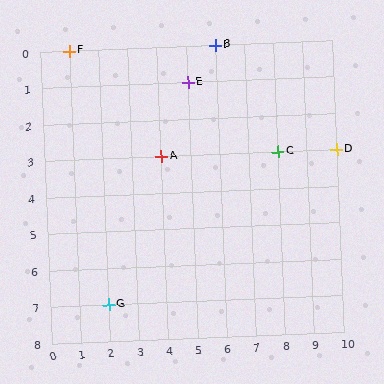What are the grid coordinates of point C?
Point C is at grid coordinates (8, 3).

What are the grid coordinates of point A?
Point A is at grid coordinates (4, 3).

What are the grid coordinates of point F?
Point F is at grid coordinates (1, 0).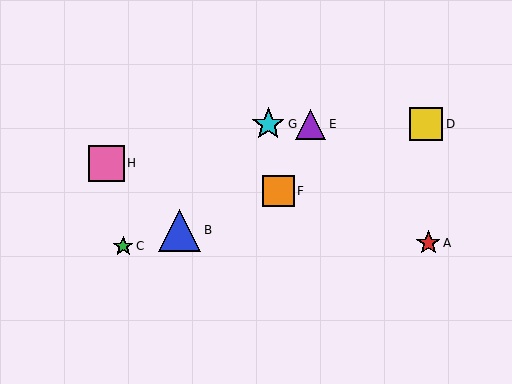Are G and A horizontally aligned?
No, G is at y≈124 and A is at y≈243.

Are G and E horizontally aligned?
Yes, both are at y≈124.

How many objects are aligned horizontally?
3 objects (D, E, G) are aligned horizontally.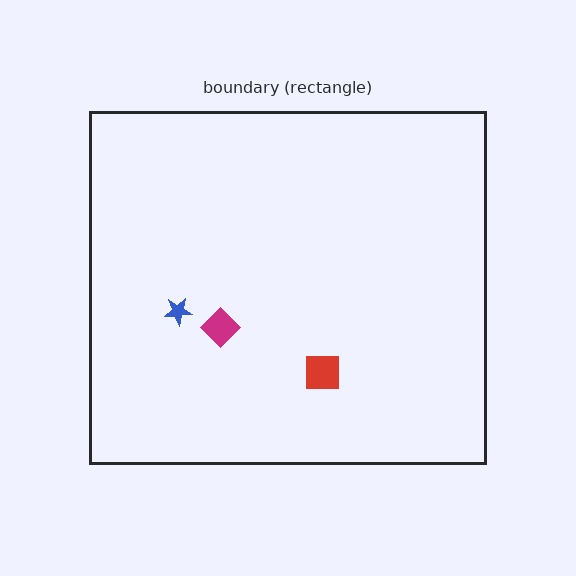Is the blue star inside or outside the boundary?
Inside.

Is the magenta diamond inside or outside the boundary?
Inside.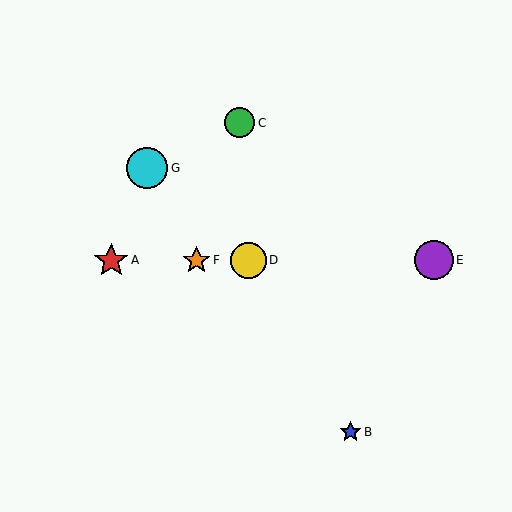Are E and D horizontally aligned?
Yes, both are at y≈260.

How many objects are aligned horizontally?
4 objects (A, D, E, F) are aligned horizontally.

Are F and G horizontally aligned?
No, F is at y≈260 and G is at y≈168.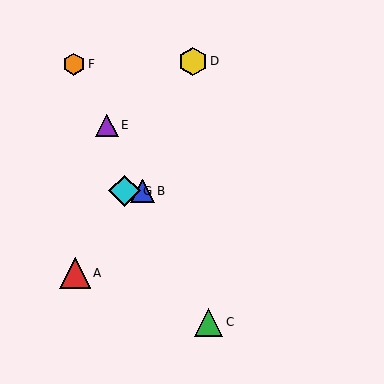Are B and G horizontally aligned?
Yes, both are at y≈191.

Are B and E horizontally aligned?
No, B is at y≈191 and E is at y≈125.